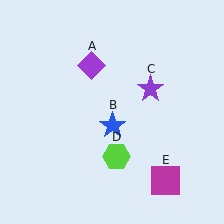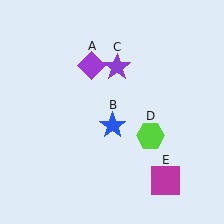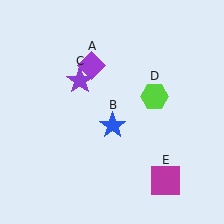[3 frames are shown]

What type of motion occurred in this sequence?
The purple star (object C), lime hexagon (object D) rotated counterclockwise around the center of the scene.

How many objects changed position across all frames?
2 objects changed position: purple star (object C), lime hexagon (object D).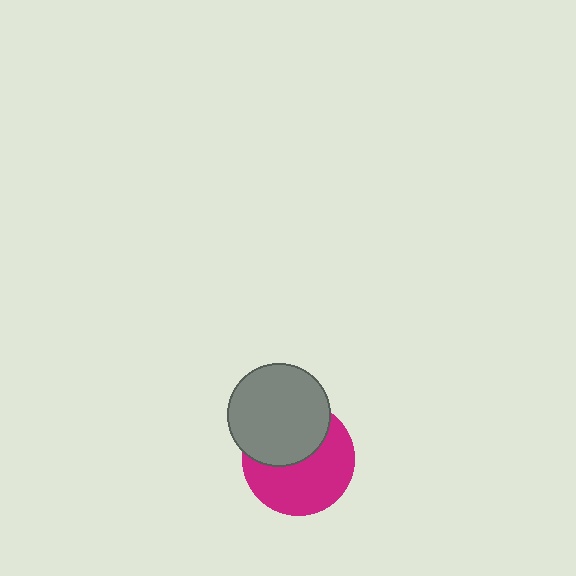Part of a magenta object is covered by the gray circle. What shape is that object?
It is a circle.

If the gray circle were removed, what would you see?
You would see the complete magenta circle.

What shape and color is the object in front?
The object in front is a gray circle.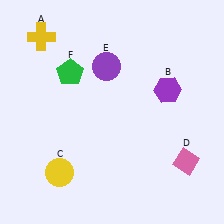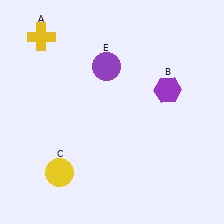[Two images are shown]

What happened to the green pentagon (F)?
The green pentagon (F) was removed in Image 2. It was in the top-left area of Image 1.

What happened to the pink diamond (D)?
The pink diamond (D) was removed in Image 2. It was in the bottom-right area of Image 1.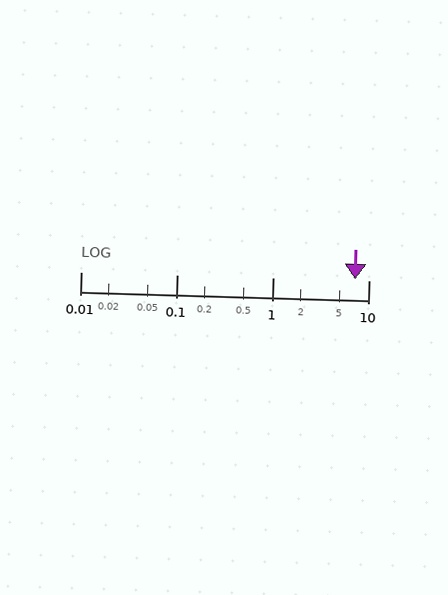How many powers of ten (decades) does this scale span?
The scale spans 3 decades, from 0.01 to 10.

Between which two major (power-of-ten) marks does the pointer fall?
The pointer is between 1 and 10.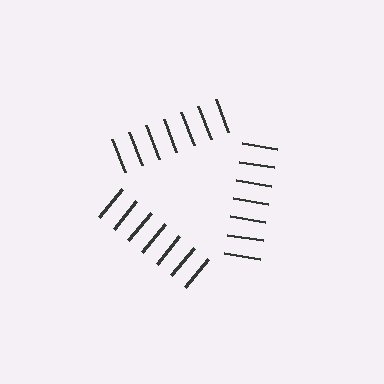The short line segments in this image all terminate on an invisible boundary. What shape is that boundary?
An illusory triangle — the line segments terminate on its edges but no continuous stroke is drawn.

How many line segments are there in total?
21 — 7 along each of the 3 edges.